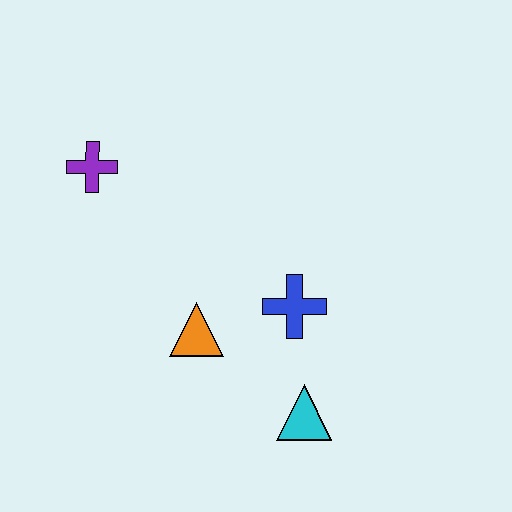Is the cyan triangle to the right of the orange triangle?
Yes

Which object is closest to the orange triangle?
The blue cross is closest to the orange triangle.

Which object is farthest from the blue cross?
The purple cross is farthest from the blue cross.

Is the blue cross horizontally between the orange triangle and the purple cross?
No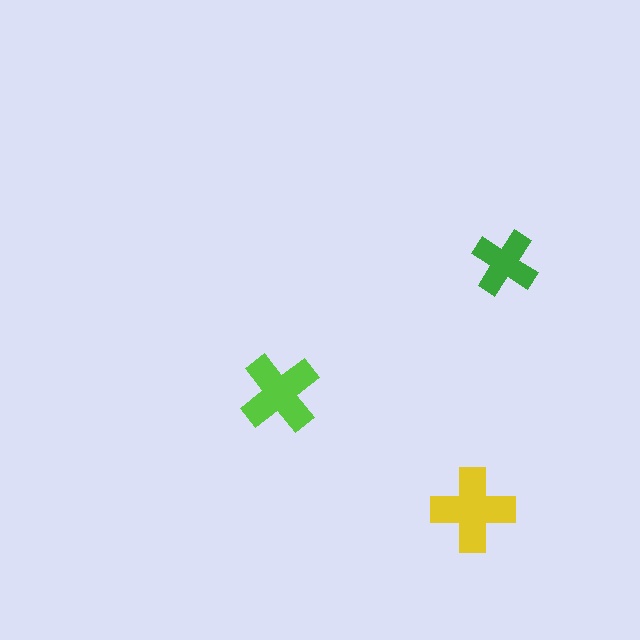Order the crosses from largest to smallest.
the yellow one, the lime one, the green one.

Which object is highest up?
The green cross is topmost.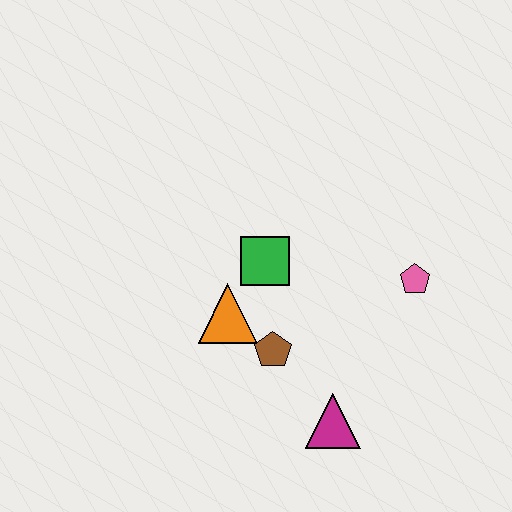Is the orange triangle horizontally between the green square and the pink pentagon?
No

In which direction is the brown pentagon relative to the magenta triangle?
The brown pentagon is above the magenta triangle.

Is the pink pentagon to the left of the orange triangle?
No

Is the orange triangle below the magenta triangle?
No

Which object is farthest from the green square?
The magenta triangle is farthest from the green square.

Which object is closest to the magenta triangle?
The brown pentagon is closest to the magenta triangle.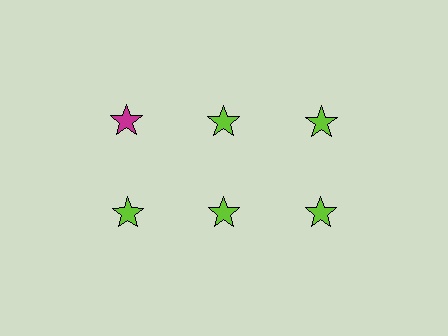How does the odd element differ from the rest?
It has a different color: magenta instead of lime.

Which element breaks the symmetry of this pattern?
The magenta star in the top row, leftmost column breaks the symmetry. All other shapes are lime stars.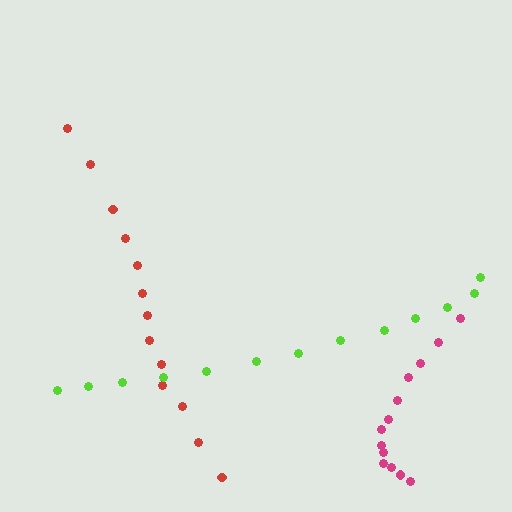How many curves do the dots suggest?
There are 3 distinct paths.